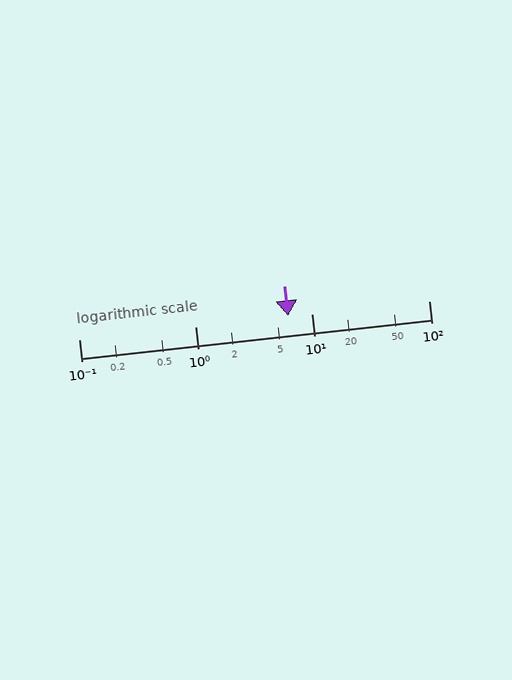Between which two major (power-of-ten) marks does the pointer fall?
The pointer is between 1 and 10.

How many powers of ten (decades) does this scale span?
The scale spans 3 decades, from 0.1 to 100.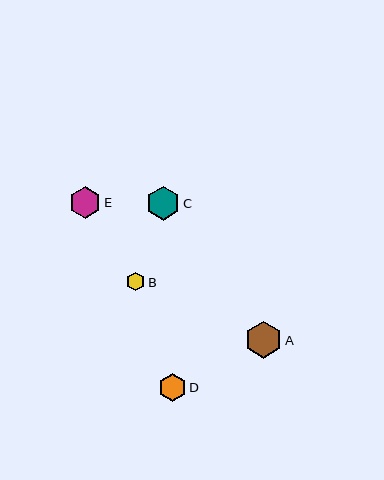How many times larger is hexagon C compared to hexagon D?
Hexagon C is approximately 1.3 times the size of hexagon D.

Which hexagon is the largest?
Hexagon A is the largest with a size of approximately 37 pixels.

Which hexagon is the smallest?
Hexagon B is the smallest with a size of approximately 19 pixels.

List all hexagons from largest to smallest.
From largest to smallest: A, C, E, D, B.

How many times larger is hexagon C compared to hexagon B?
Hexagon C is approximately 1.8 times the size of hexagon B.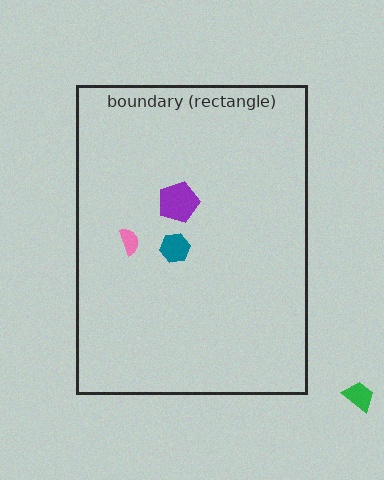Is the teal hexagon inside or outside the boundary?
Inside.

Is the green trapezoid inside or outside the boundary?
Outside.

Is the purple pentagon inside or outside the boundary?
Inside.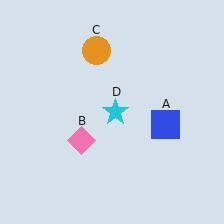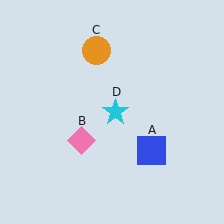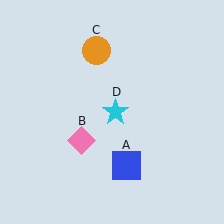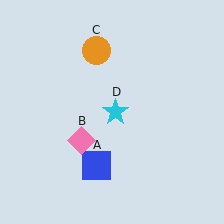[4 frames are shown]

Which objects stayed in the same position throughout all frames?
Pink diamond (object B) and orange circle (object C) and cyan star (object D) remained stationary.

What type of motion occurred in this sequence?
The blue square (object A) rotated clockwise around the center of the scene.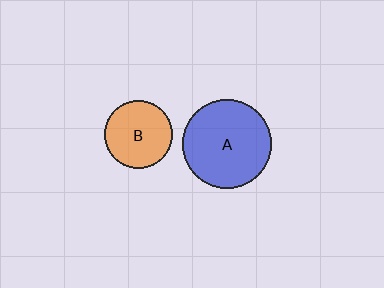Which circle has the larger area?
Circle A (blue).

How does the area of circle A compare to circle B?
Approximately 1.7 times.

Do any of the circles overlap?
No, none of the circles overlap.